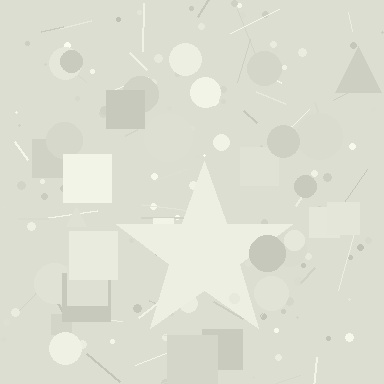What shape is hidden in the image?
A star is hidden in the image.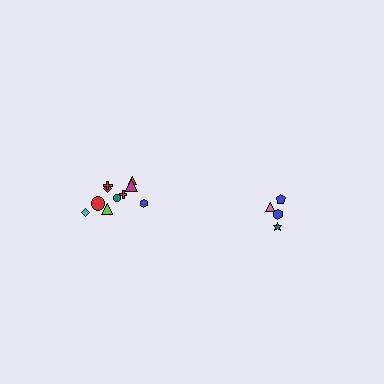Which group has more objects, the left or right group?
The left group.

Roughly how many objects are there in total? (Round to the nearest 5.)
Roughly 15 objects in total.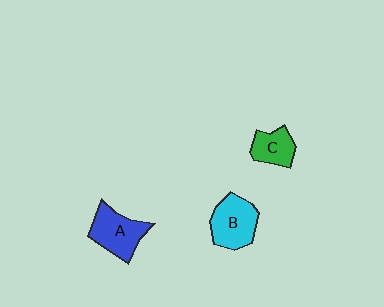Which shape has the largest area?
Shape B (cyan).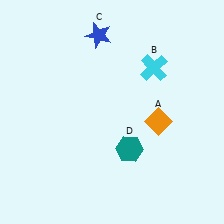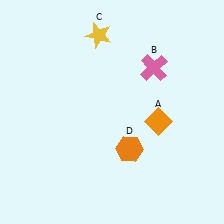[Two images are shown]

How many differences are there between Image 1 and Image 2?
There are 3 differences between the two images.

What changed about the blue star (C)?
In Image 1, C is blue. In Image 2, it changed to yellow.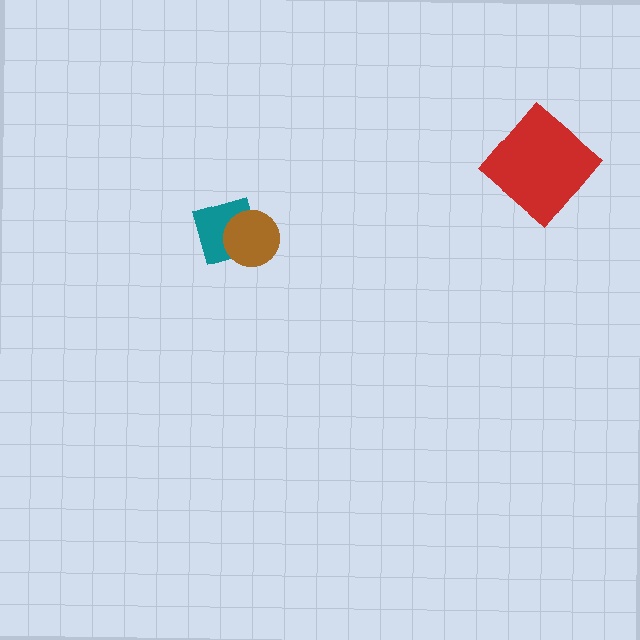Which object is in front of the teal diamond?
The brown circle is in front of the teal diamond.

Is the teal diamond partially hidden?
Yes, it is partially covered by another shape.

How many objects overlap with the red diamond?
0 objects overlap with the red diamond.